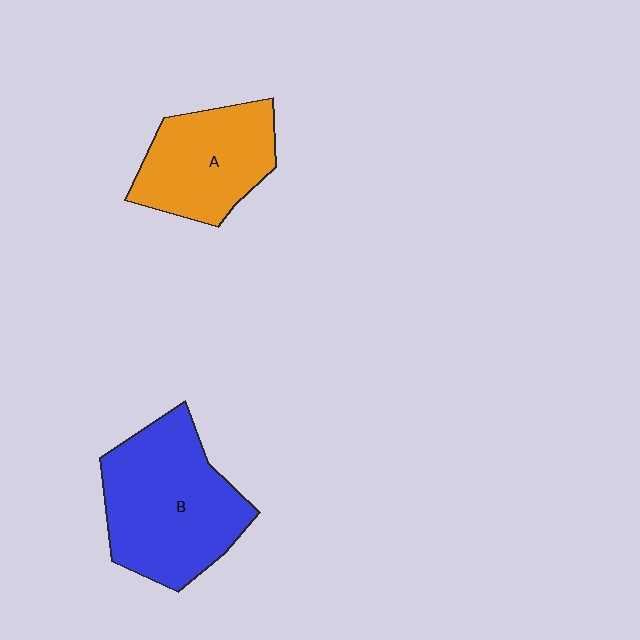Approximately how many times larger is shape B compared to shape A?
Approximately 1.4 times.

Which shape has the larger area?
Shape B (blue).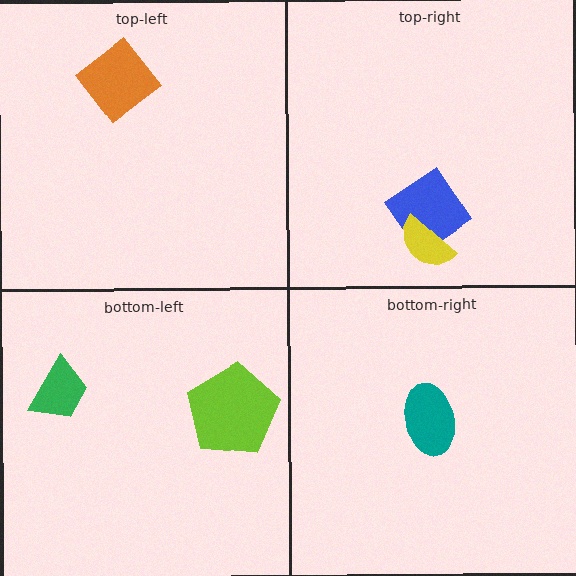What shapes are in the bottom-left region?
The lime pentagon, the green trapezoid.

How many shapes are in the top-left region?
1.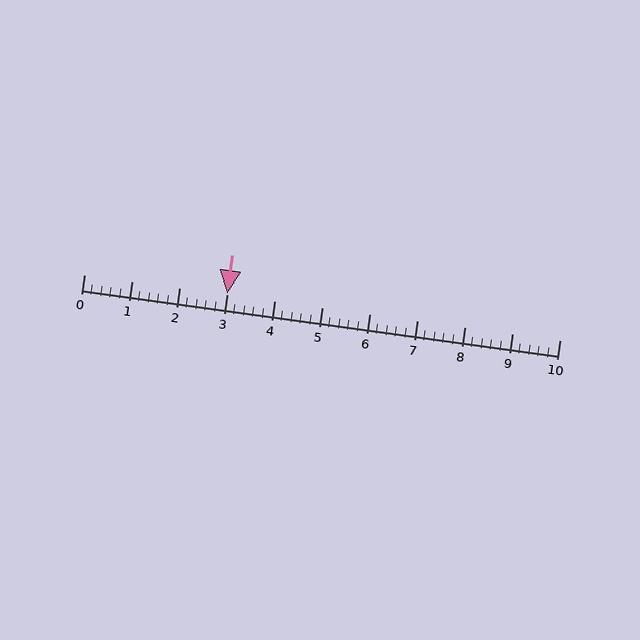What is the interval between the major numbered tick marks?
The major tick marks are spaced 1 units apart.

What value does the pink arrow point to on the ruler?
The pink arrow points to approximately 3.0.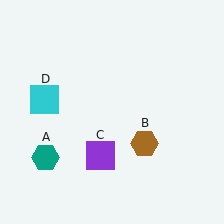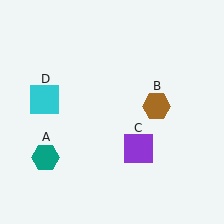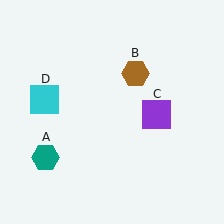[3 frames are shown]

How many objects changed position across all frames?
2 objects changed position: brown hexagon (object B), purple square (object C).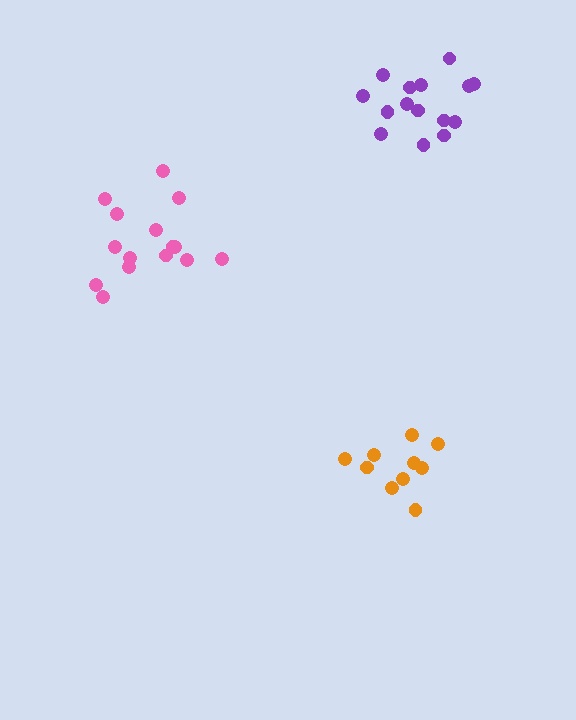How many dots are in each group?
Group 1: 15 dots, Group 2: 10 dots, Group 3: 15 dots (40 total).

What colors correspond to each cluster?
The clusters are colored: pink, orange, purple.